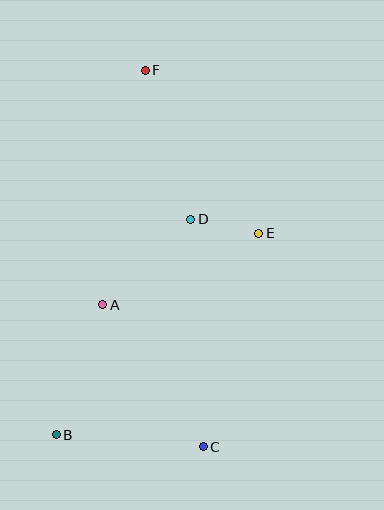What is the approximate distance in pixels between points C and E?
The distance between C and E is approximately 220 pixels.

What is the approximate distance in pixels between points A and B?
The distance between A and B is approximately 138 pixels.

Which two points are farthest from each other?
Points C and F are farthest from each other.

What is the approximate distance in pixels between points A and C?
The distance between A and C is approximately 174 pixels.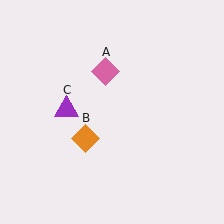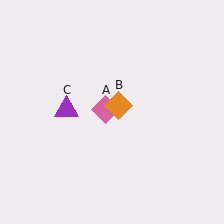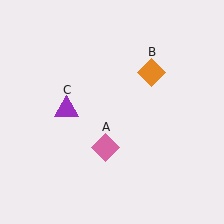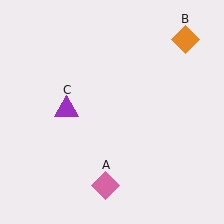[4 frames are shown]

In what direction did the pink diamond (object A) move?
The pink diamond (object A) moved down.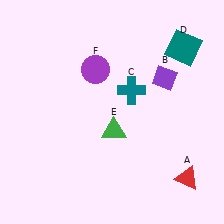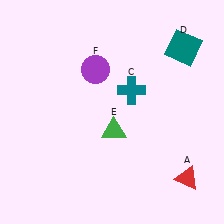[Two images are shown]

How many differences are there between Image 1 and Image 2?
There is 1 difference between the two images.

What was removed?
The purple diamond (B) was removed in Image 2.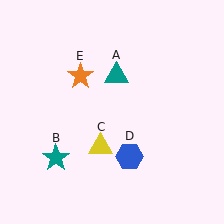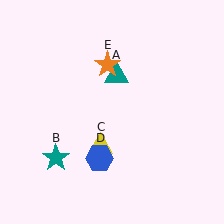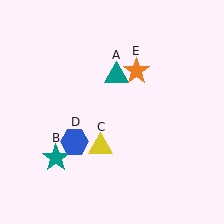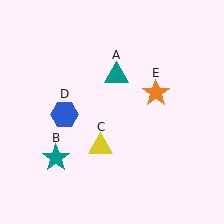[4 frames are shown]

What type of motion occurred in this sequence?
The blue hexagon (object D), orange star (object E) rotated clockwise around the center of the scene.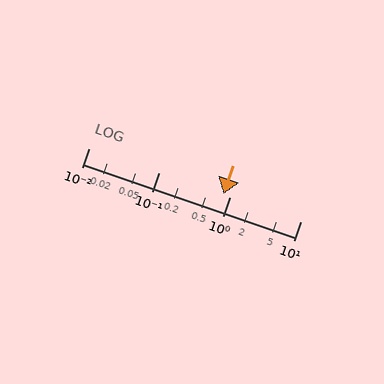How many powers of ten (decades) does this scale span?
The scale spans 3 decades, from 0.01 to 10.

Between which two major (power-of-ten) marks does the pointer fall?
The pointer is between 0.1 and 1.